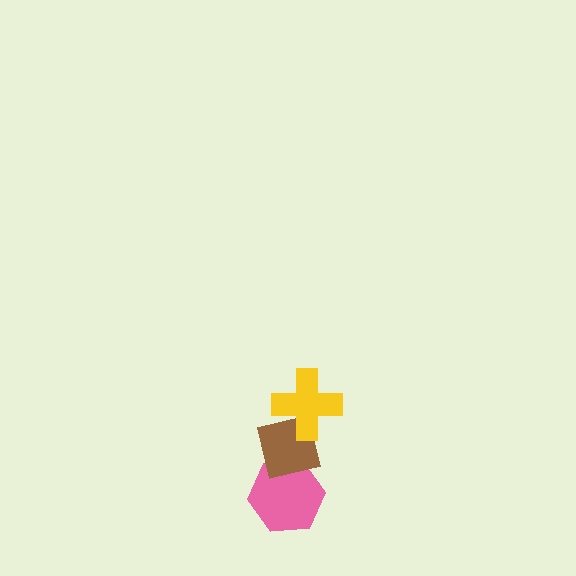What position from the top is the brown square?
The brown square is 2nd from the top.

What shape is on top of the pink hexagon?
The brown square is on top of the pink hexagon.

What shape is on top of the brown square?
The yellow cross is on top of the brown square.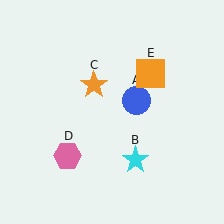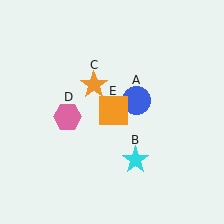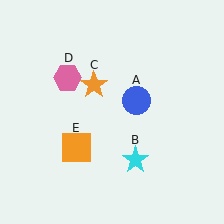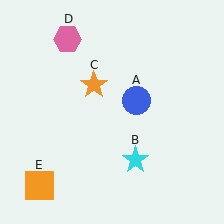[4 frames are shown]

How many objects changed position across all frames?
2 objects changed position: pink hexagon (object D), orange square (object E).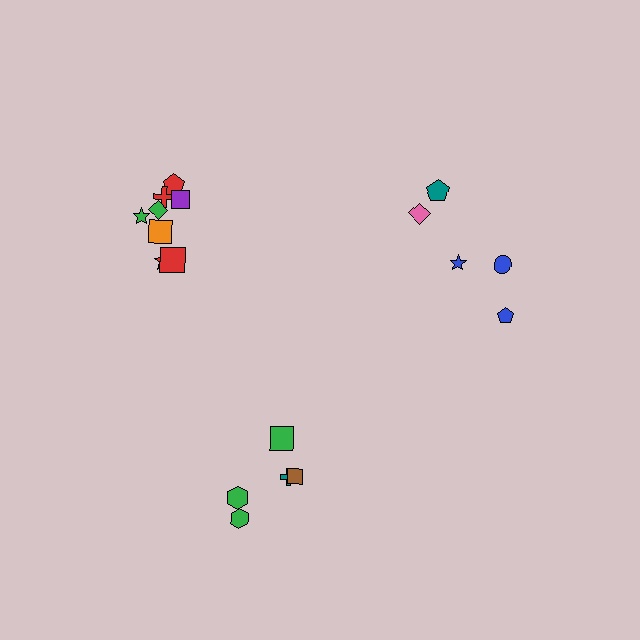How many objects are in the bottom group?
There are 5 objects.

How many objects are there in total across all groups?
There are 18 objects.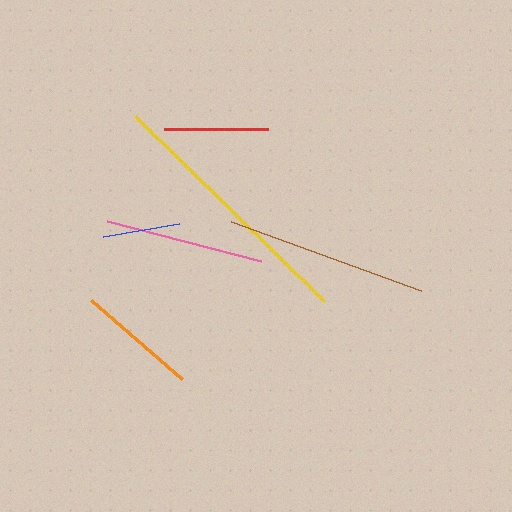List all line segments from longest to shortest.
From longest to shortest: yellow, brown, pink, orange, red, blue.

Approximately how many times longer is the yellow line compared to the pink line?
The yellow line is approximately 1.7 times the length of the pink line.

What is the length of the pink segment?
The pink segment is approximately 159 pixels long.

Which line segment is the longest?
The yellow line is the longest at approximately 265 pixels.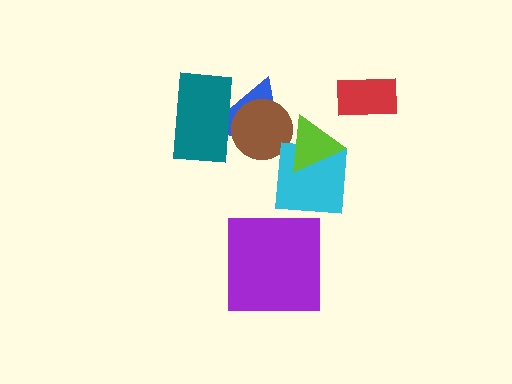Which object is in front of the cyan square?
The lime triangle is in front of the cyan square.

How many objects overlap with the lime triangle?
3 objects overlap with the lime triangle.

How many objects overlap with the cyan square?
1 object overlaps with the cyan square.